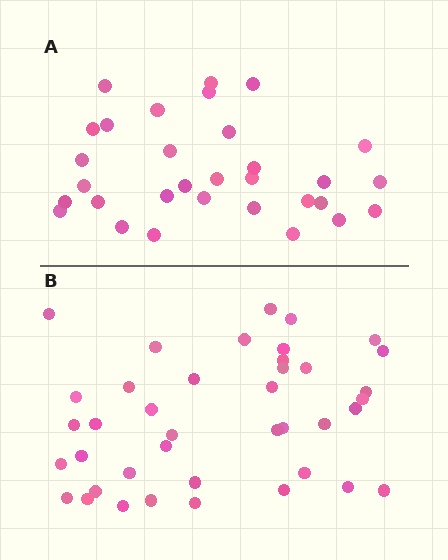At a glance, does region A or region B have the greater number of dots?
Region B (the bottom region) has more dots.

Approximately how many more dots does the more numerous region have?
Region B has roughly 8 or so more dots than region A.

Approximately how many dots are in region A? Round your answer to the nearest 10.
About 30 dots. (The exact count is 31, which rounds to 30.)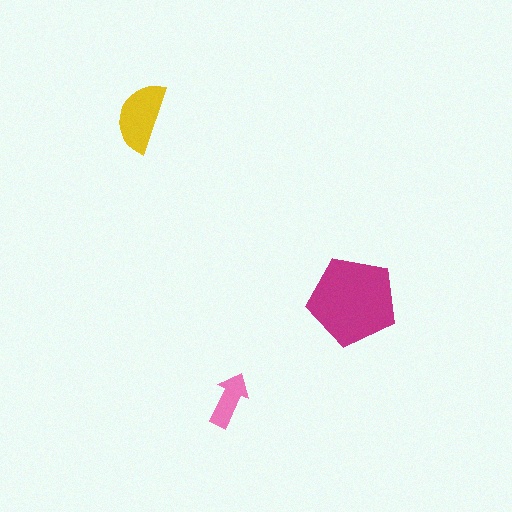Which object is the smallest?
The pink arrow.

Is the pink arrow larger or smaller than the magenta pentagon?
Smaller.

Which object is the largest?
The magenta pentagon.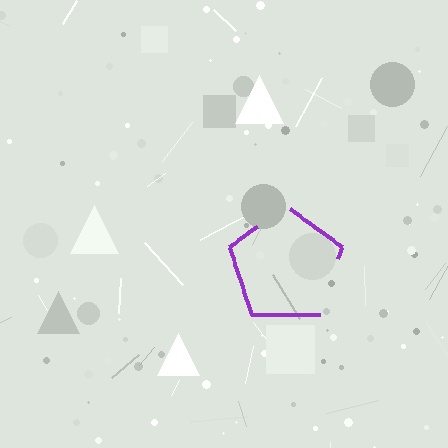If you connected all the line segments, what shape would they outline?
They would outline a pentagon.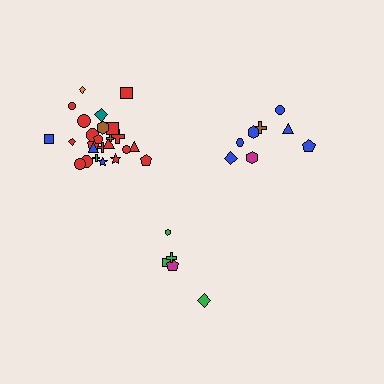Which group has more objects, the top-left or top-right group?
The top-left group.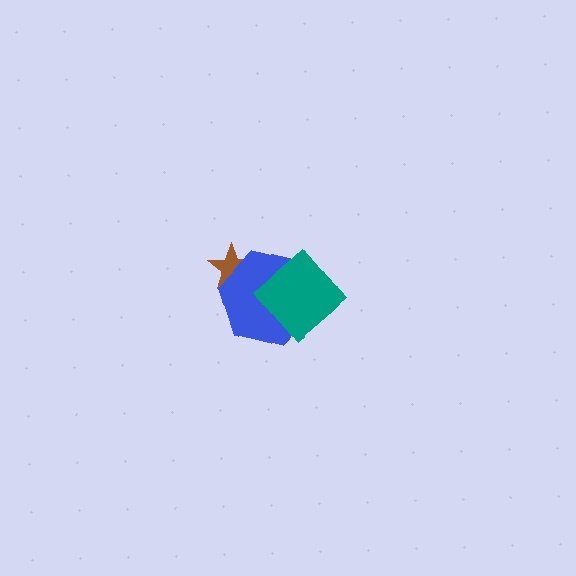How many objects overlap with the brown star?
1 object overlaps with the brown star.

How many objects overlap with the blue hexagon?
2 objects overlap with the blue hexagon.